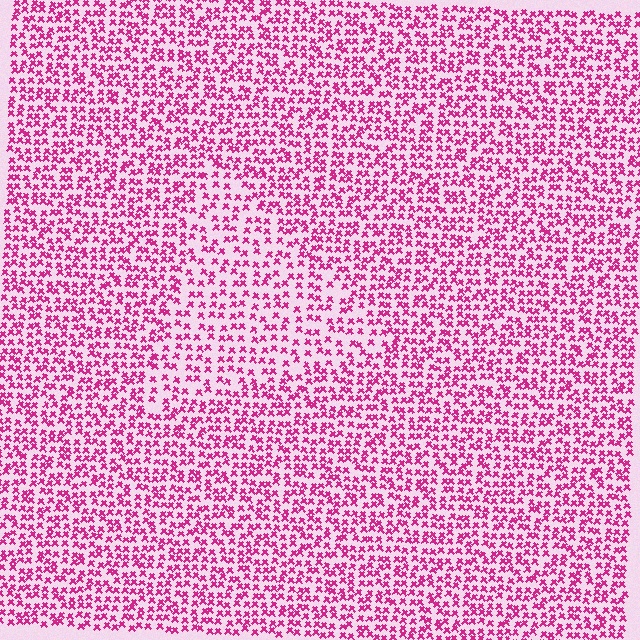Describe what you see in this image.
The image contains small magenta elements arranged at two different densities. A triangle-shaped region is visible where the elements are less densely packed than the surrounding area.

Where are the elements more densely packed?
The elements are more densely packed outside the triangle boundary.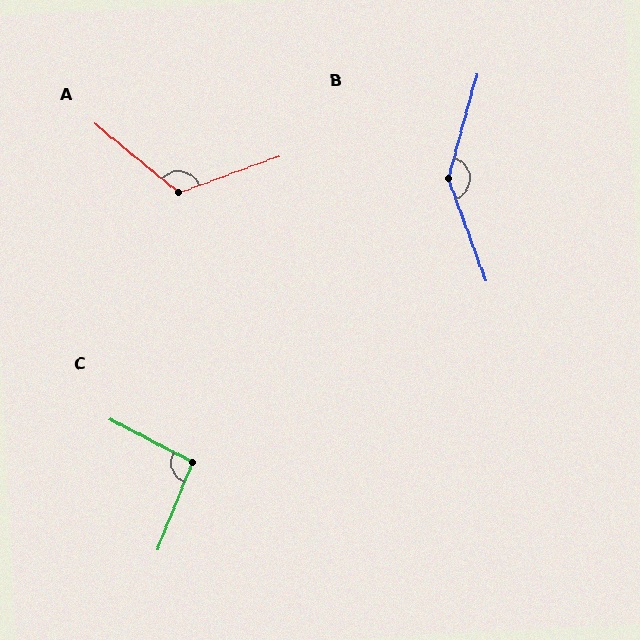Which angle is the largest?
B, at approximately 144 degrees.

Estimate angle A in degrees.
Approximately 121 degrees.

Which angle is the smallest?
C, at approximately 96 degrees.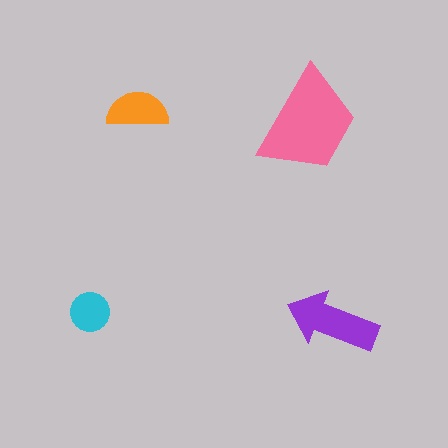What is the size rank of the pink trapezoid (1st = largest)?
1st.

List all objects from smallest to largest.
The cyan circle, the orange semicircle, the purple arrow, the pink trapezoid.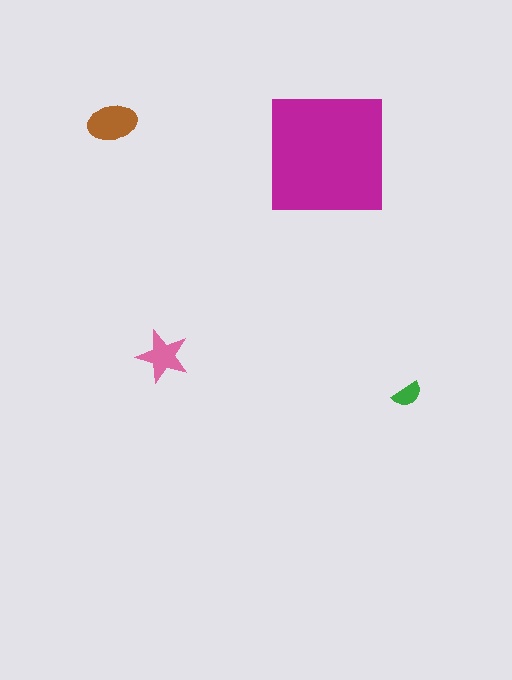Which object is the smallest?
The green semicircle.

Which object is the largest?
The magenta square.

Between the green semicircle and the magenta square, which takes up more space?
The magenta square.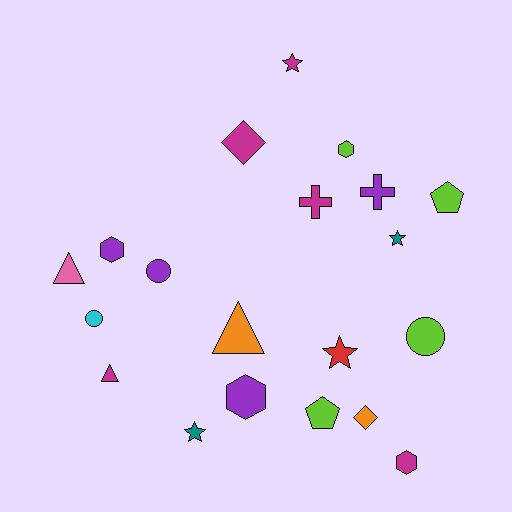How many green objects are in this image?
There are no green objects.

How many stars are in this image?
There are 4 stars.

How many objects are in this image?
There are 20 objects.